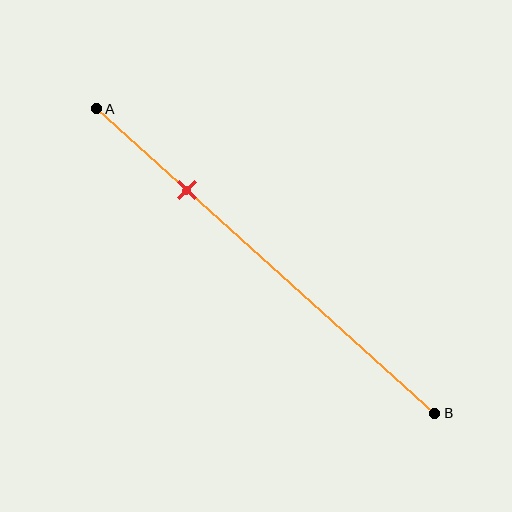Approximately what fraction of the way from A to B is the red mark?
The red mark is approximately 25% of the way from A to B.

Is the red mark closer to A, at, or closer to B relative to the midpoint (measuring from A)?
The red mark is closer to point A than the midpoint of segment AB.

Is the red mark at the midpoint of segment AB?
No, the mark is at about 25% from A, not at the 50% midpoint.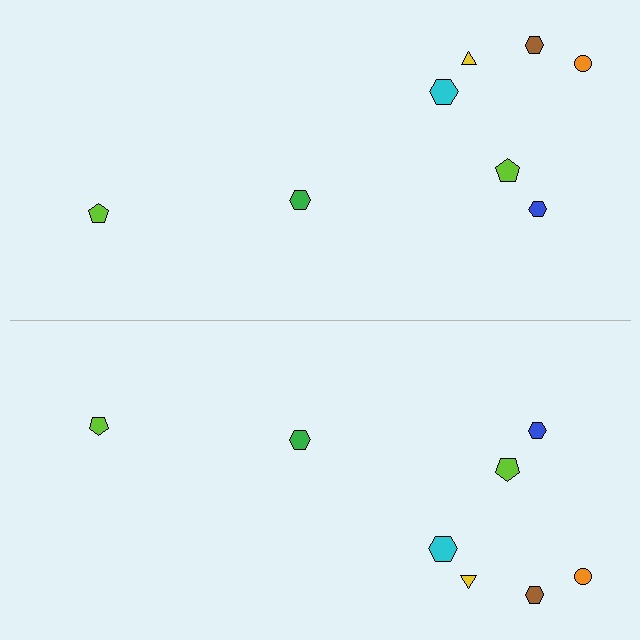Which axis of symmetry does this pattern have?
The pattern has a horizontal axis of symmetry running through the center of the image.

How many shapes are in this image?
There are 16 shapes in this image.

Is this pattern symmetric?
Yes, this pattern has bilateral (reflection) symmetry.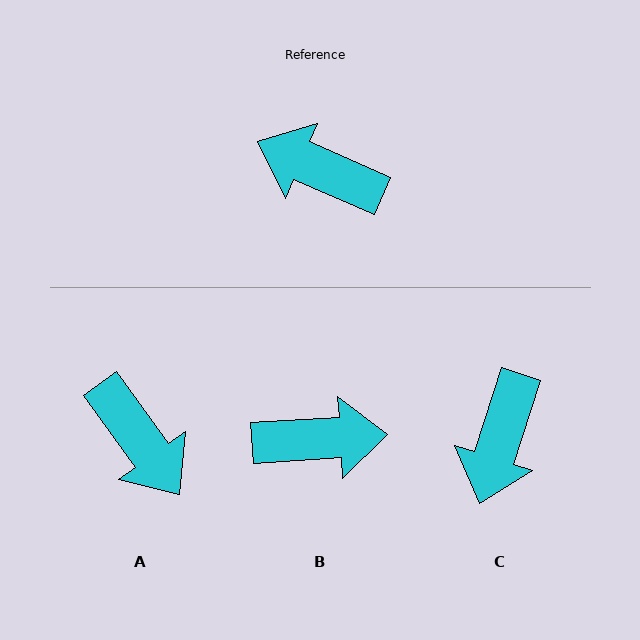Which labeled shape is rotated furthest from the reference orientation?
B, about 153 degrees away.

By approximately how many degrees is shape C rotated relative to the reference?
Approximately 95 degrees counter-clockwise.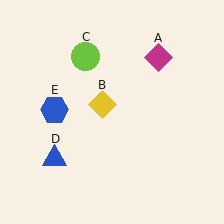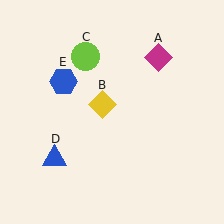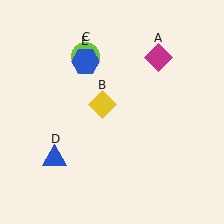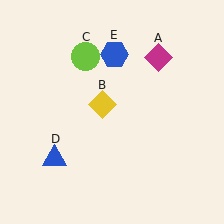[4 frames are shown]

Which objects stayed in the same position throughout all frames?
Magenta diamond (object A) and yellow diamond (object B) and lime circle (object C) and blue triangle (object D) remained stationary.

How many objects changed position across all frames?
1 object changed position: blue hexagon (object E).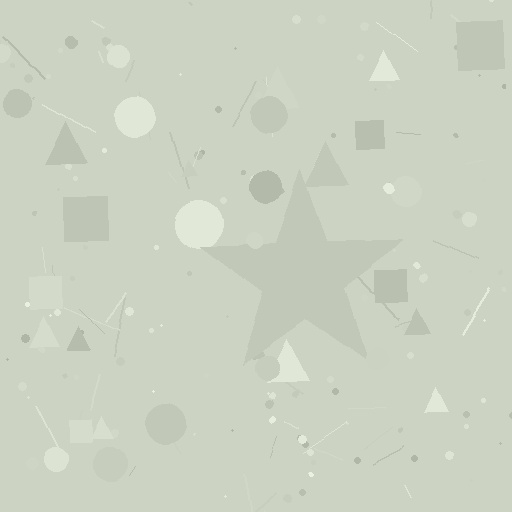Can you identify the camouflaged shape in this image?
The camouflaged shape is a star.